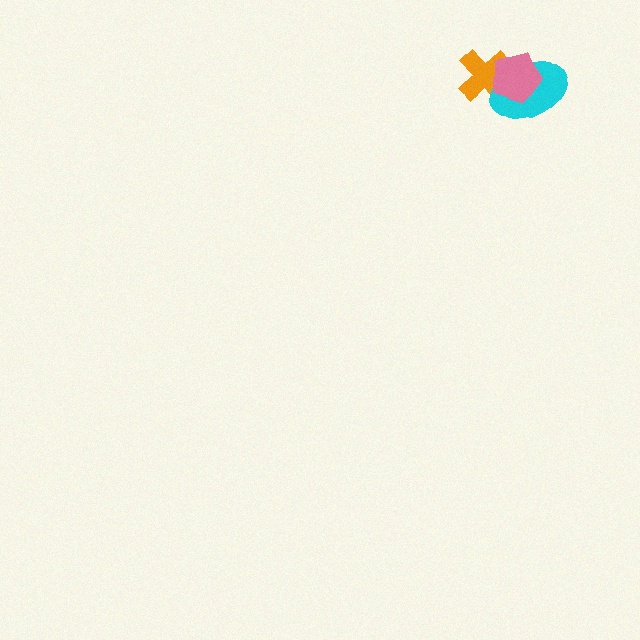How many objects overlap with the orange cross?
2 objects overlap with the orange cross.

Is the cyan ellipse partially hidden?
Yes, it is partially covered by another shape.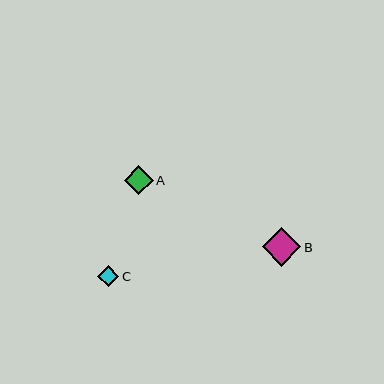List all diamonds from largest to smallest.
From largest to smallest: B, A, C.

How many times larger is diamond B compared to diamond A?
Diamond B is approximately 1.3 times the size of diamond A.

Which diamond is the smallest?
Diamond C is the smallest with a size of approximately 21 pixels.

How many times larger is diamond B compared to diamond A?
Diamond B is approximately 1.3 times the size of diamond A.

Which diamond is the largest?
Diamond B is the largest with a size of approximately 39 pixels.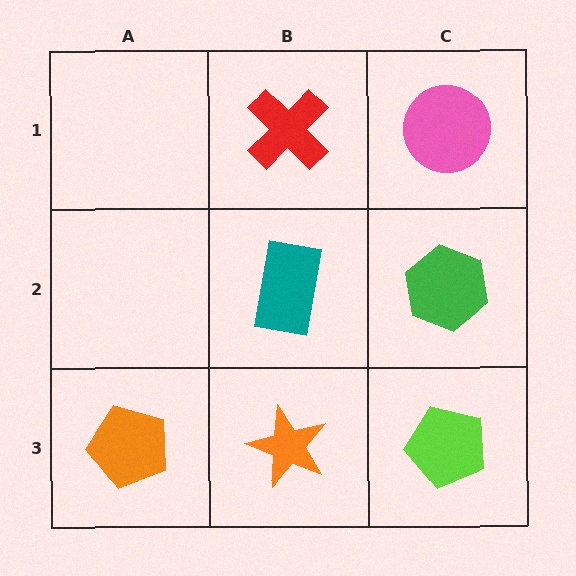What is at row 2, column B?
A teal rectangle.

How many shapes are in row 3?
3 shapes.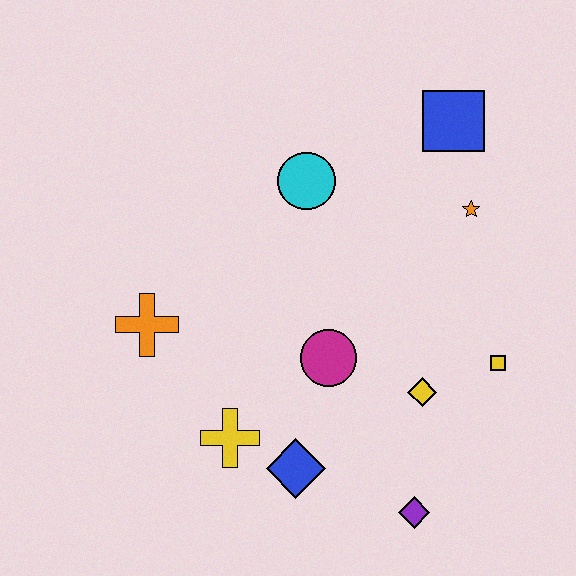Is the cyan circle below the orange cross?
No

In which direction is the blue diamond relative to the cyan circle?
The blue diamond is below the cyan circle.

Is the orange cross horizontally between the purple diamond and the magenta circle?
No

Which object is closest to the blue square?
The orange star is closest to the blue square.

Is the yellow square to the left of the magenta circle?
No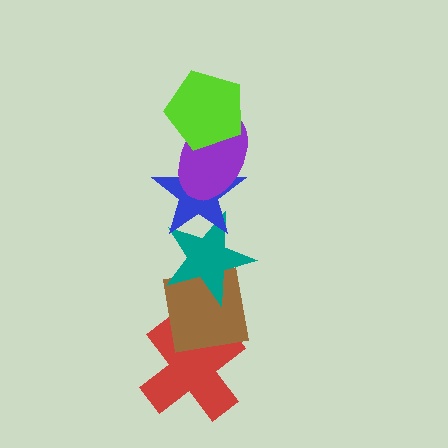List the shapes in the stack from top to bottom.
From top to bottom: the lime pentagon, the purple ellipse, the blue star, the teal star, the brown square, the red cross.